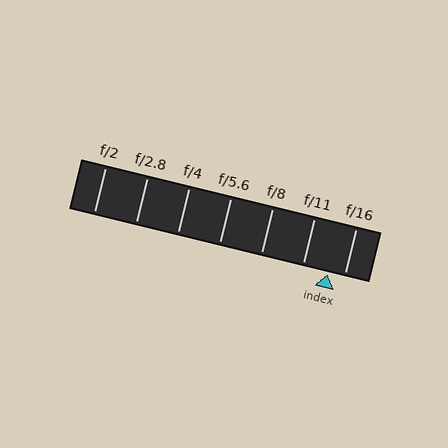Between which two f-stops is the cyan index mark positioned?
The index mark is between f/11 and f/16.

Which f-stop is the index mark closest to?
The index mark is closest to f/16.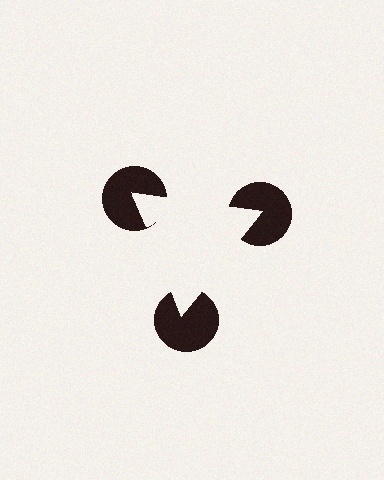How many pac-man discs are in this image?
There are 3 — one at each vertex of the illusory triangle.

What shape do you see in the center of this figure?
An illusory triangle — its edges are inferred from the aligned wedge cuts in the pac-man discs, not physically drawn.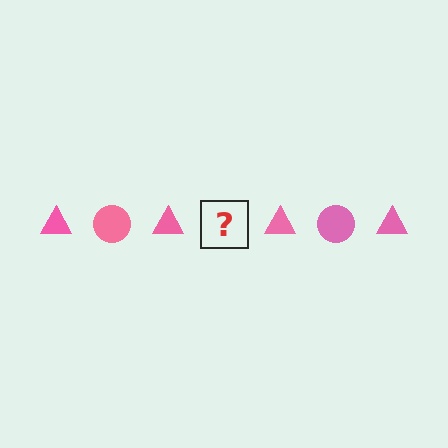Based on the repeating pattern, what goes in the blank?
The blank should be a pink circle.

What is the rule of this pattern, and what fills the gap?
The rule is that the pattern cycles through triangle, circle shapes in pink. The gap should be filled with a pink circle.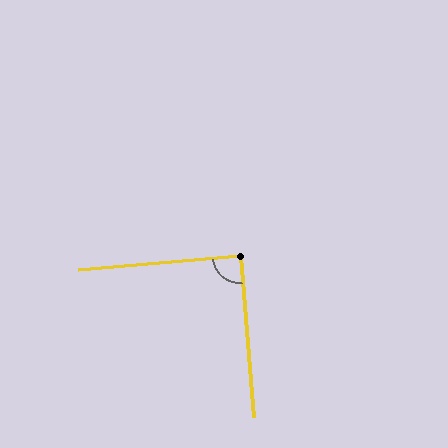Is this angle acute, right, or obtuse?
It is approximately a right angle.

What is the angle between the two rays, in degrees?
Approximately 90 degrees.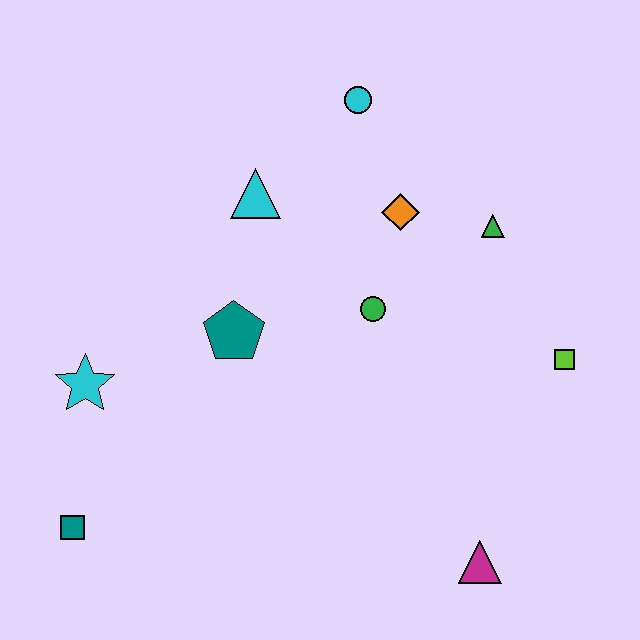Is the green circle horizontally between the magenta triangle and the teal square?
Yes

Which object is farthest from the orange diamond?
The teal square is farthest from the orange diamond.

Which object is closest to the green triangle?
The orange diamond is closest to the green triangle.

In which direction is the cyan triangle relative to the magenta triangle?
The cyan triangle is above the magenta triangle.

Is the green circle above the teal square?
Yes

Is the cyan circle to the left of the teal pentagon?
No